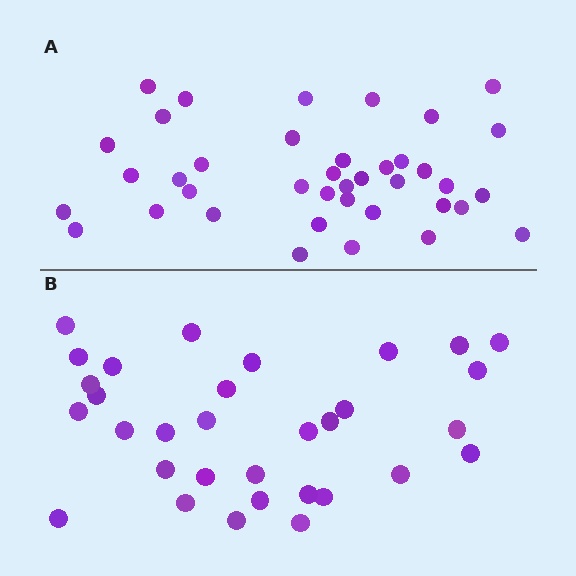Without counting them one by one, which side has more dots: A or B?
Region A (the top region) has more dots.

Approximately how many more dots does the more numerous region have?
Region A has roughly 8 or so more dots than region B.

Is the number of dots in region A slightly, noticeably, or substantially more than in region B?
Region A has only slightly more — the two regions are fairly close. The ratio is roughly 1.2 to 1.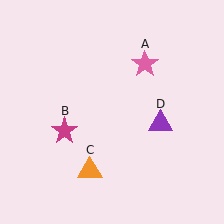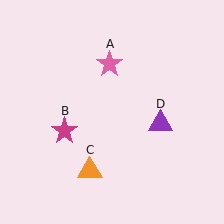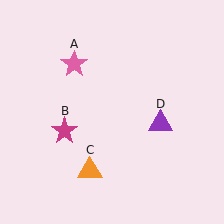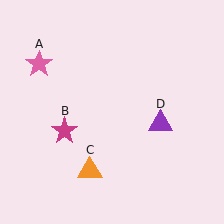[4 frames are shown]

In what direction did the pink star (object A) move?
The pink star (object A) moved left.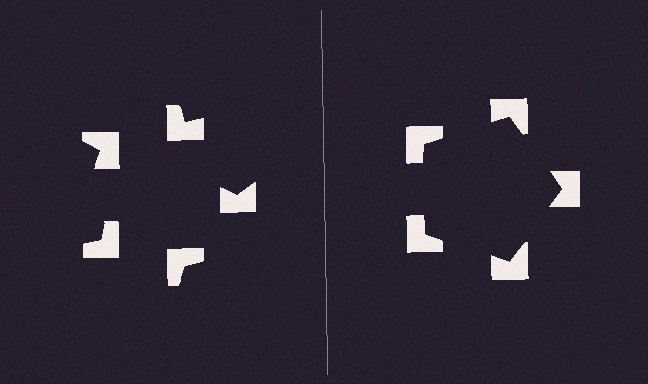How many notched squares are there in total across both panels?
10 — 5 on each side.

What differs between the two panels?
The notched squares are positioned identically on both sides; only the wedge orientations differ. On the right they align to a pentagon; on the left they are misaligned.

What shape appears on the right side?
An illusory pentagon.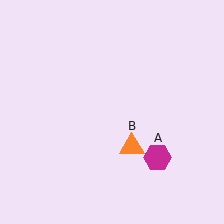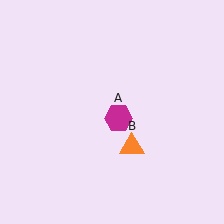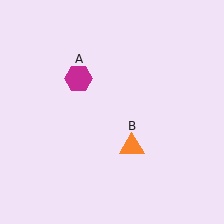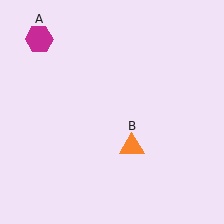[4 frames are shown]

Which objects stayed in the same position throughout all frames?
Orange triangle (object B) remained stationary.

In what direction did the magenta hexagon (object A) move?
The magenta hexagon (object A) moved up and to the left.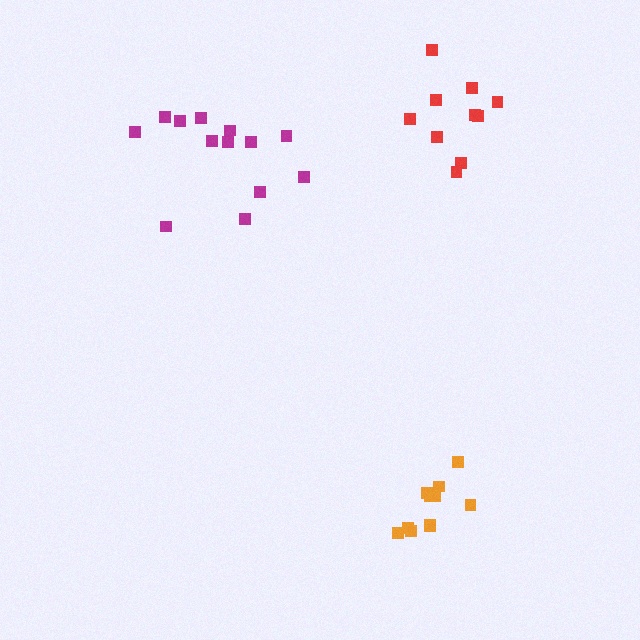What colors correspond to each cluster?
The clusters are colored: orange, magenta, red.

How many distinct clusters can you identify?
There are 3 distinct clusters.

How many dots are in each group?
Group 1: 11 dots, Group 2: 13 dots, Group 3: 10 dots (34 total).